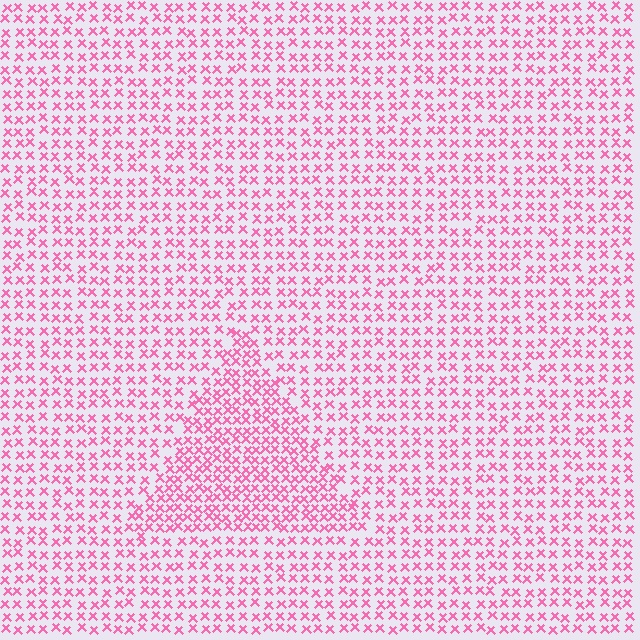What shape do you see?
I see a triangle.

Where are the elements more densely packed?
The elements are more densely packed inside the triangle boundary.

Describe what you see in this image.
The image contains small pink elements arranged at two different densities. A triangle-shaped region is visible where the elements are more densely packed than the surrounding area.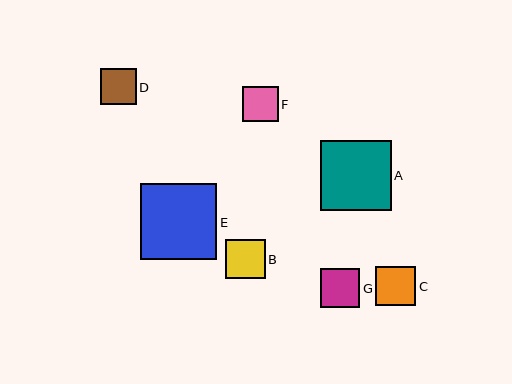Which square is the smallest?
Square F is the smallest with a size of approximately 36 pixels.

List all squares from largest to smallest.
From largest to smallest: E, A, C, B, G, D, F.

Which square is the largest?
Square E is the largest with a size of approximately 76 pixels.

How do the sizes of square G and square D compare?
Square G and square D are approximately the same size.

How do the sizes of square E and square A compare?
Square E and square A are approximately the same size.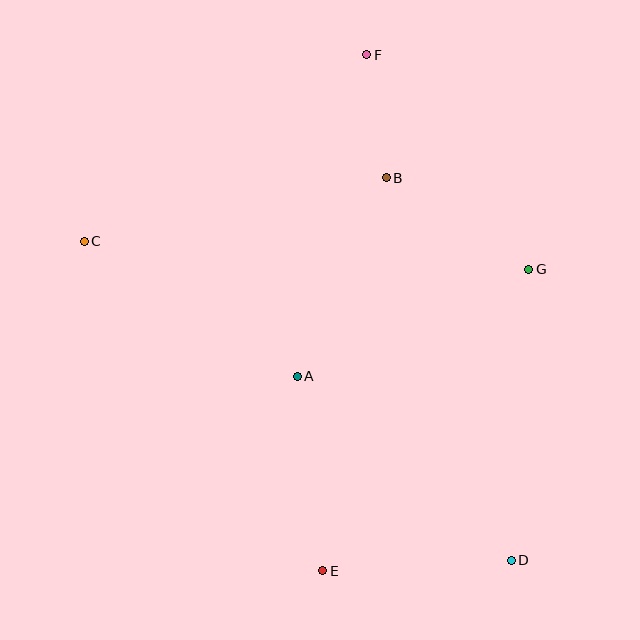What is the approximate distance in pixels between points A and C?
The distance between A and C is approximately 253 pixels.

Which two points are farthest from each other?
Points C and D are farthest from each other.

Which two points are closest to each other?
Points B and F are closest to each other.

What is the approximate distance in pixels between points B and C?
The distance between B and C is approximately 309 pixels.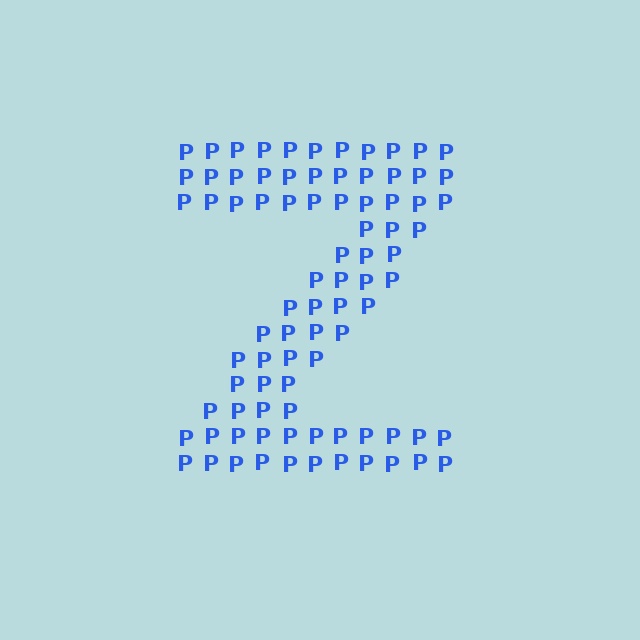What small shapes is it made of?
It is made of small letter P's.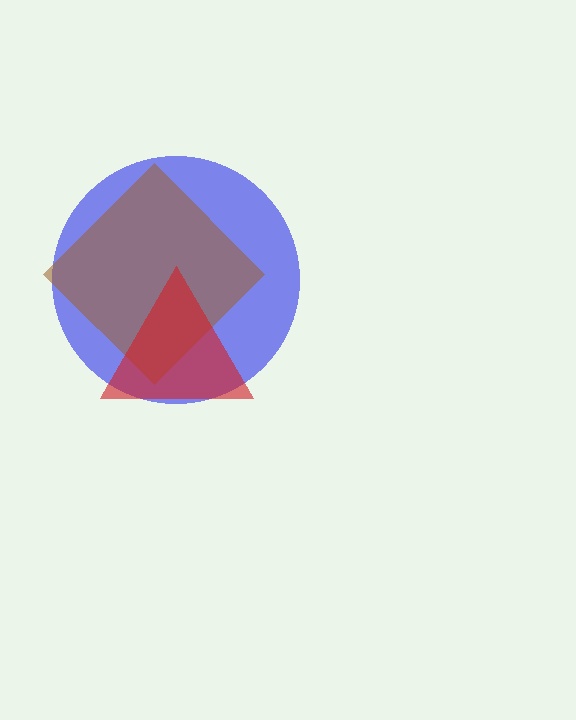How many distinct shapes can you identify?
There are 3 distinct shapes: a blue circle, a brown diamond, a red triangle.